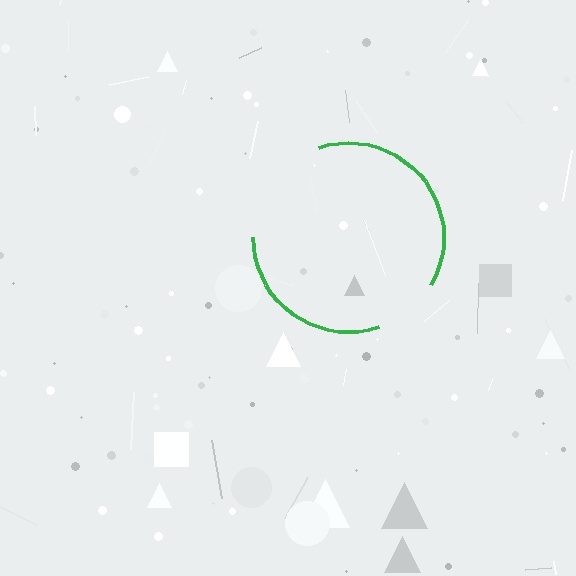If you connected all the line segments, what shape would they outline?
They would outline a circle.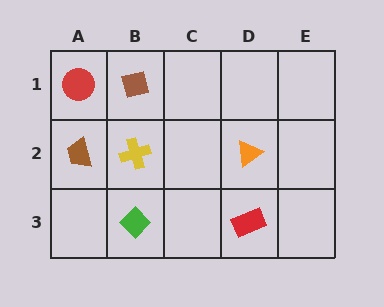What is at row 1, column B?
A brown square.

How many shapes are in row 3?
2 shapes.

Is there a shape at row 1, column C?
No, that cell is empty.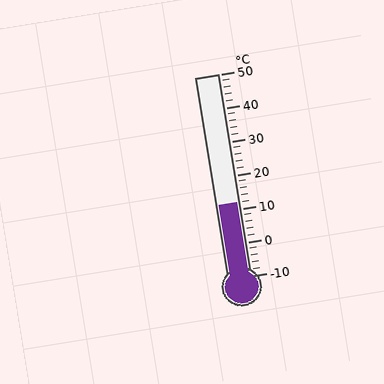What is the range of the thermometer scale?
The thermometer scale ranges from -10°C to 50°C.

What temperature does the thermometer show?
The thermometer shows approximately 12°C.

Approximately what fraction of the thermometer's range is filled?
The thermometer is filled to approximately 35% of its range.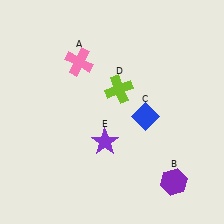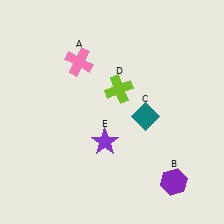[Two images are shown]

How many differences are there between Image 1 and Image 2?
There is 1 difference between the two images.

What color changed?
The diamond (C) changed from blue in Image 1 to teal in Image 2.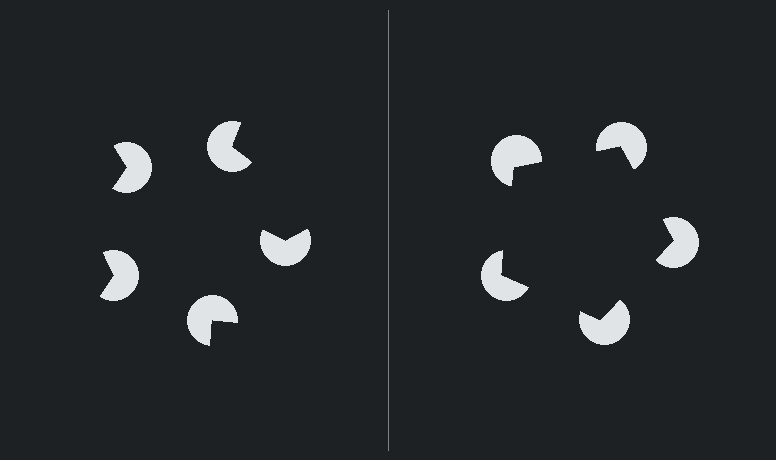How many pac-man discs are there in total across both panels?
10 — 5 on each side.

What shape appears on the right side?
An illusory pentagon.